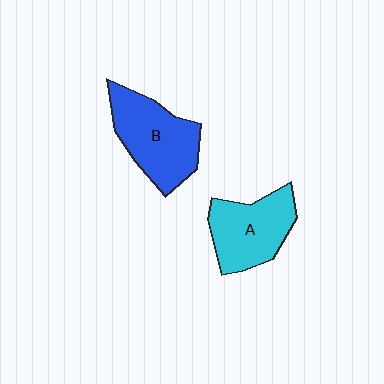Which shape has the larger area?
Shape B (blue).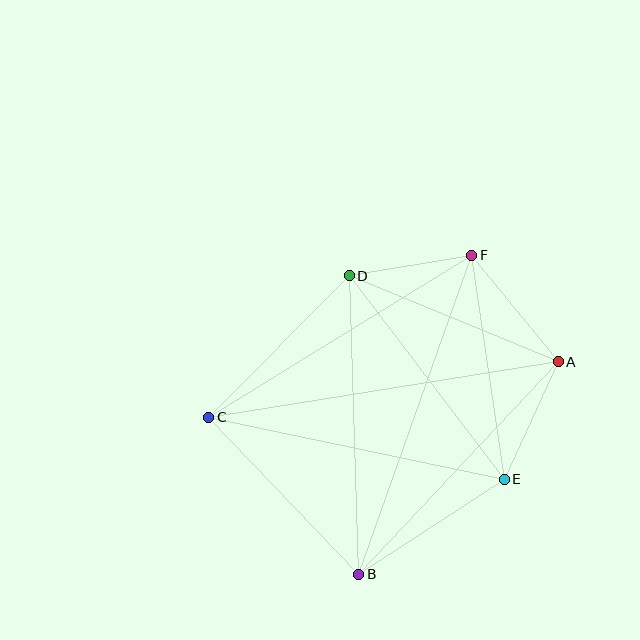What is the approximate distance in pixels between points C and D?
The distance between C and D is approximately 199 pixels.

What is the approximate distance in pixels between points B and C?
The distance between B and C is approximately 217 pixels.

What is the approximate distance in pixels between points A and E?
The distance between A and E is approximately 130 pixels.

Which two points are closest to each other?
Points D and F are closest to each other.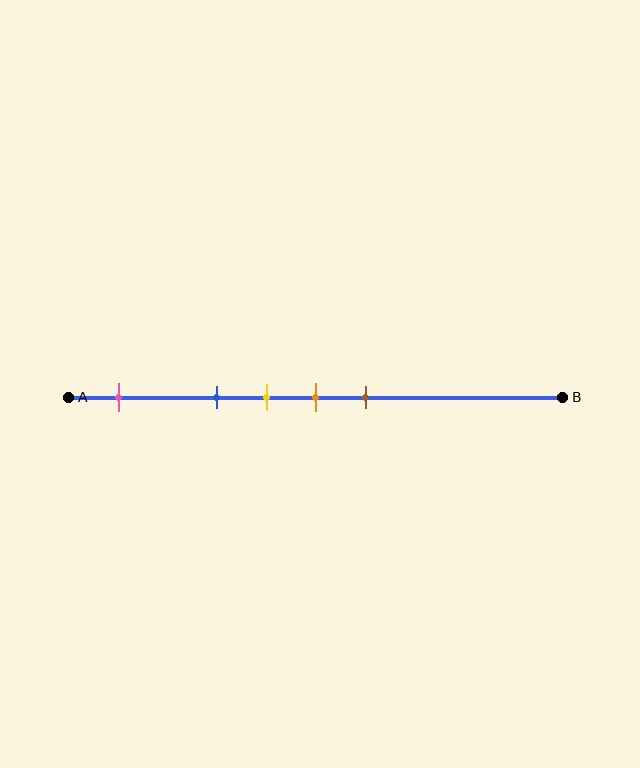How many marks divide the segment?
There are 5 marks dividing the segment.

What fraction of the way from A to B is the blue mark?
The blue mark is approximately 30% (0.3) of the way from A to B.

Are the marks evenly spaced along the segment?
No, the marks are not evenly spaced.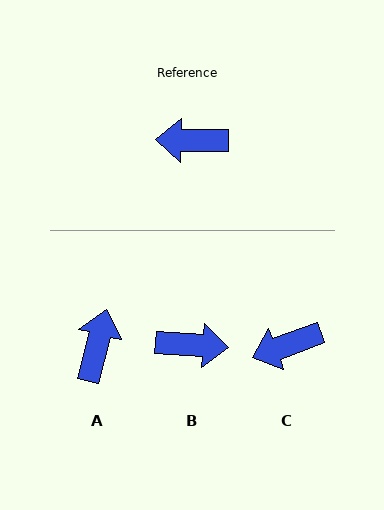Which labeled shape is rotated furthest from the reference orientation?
B, about 177 degrees away.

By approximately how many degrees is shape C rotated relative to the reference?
Approximately 21 degrees counter-clockwise.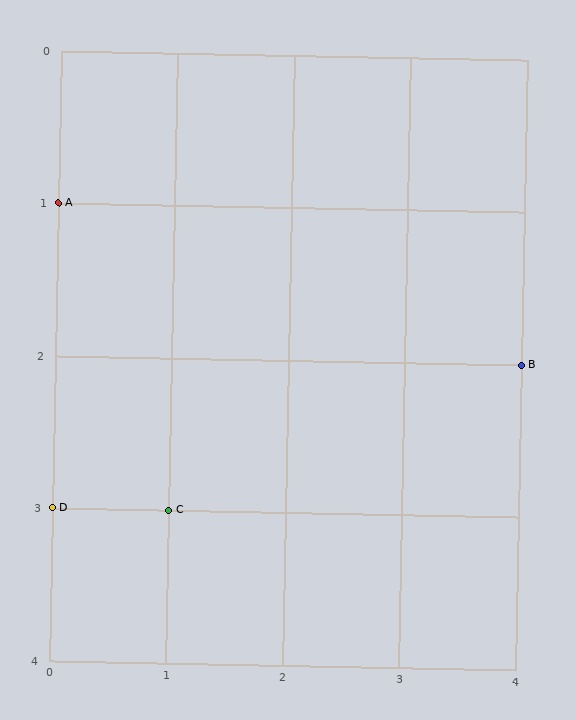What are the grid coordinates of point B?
Point B is at grid coordinates (4, 2).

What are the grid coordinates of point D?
Point D is at grid coordinates (0, 3).